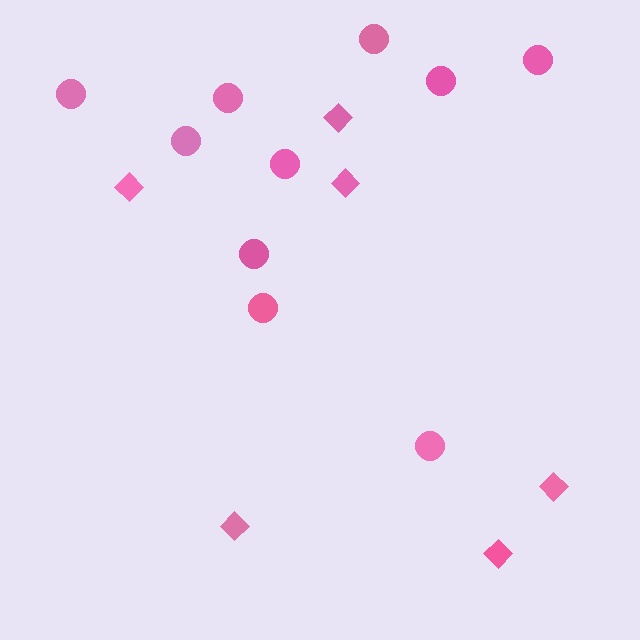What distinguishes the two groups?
There are 2 groups: one group of circles (10) and one group of diamonds (6).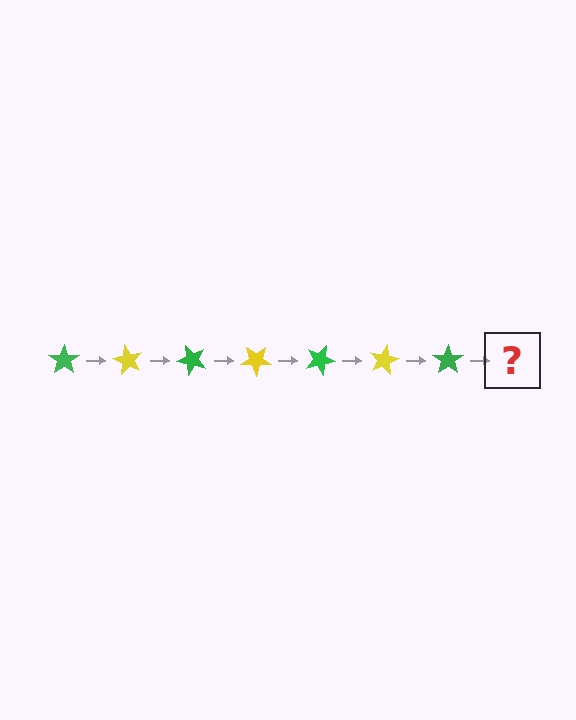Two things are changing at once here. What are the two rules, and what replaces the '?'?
The two rules are that it rotates 60 degrees each step and the color cycles through green and yellow. The '?' should be a yellow star, rotated 420 degrees from the start.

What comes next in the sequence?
The next element should be a yellow star, rotated 420 degrees from the start.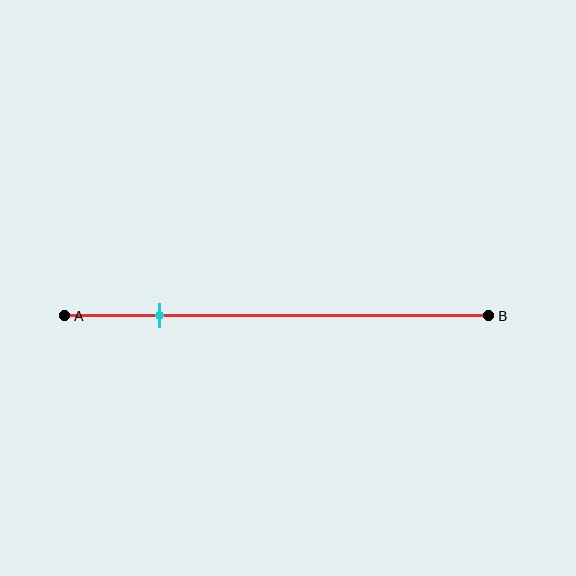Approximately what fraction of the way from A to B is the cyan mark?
The cyan mark is approximately 20% of the way from A to B.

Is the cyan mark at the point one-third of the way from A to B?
No, the mark is at about 20% from A, not at the 33% one-third point.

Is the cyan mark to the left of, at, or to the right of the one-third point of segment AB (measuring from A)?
The cyan mark is to the left of the one-third point of segment AB.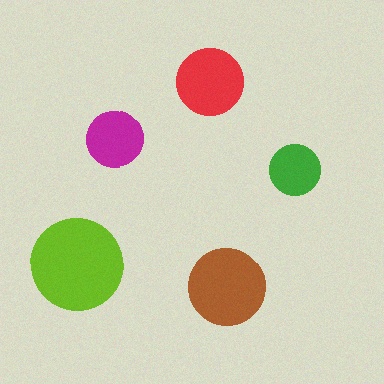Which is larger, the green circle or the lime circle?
The lime one.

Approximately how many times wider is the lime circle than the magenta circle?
About 1.5 times wider.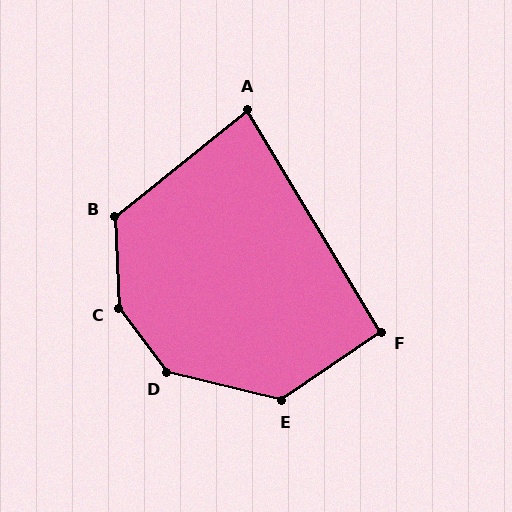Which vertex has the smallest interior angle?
A, at approximately 82 degrees.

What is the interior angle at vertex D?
Approximately 140 degrees (obtuse).